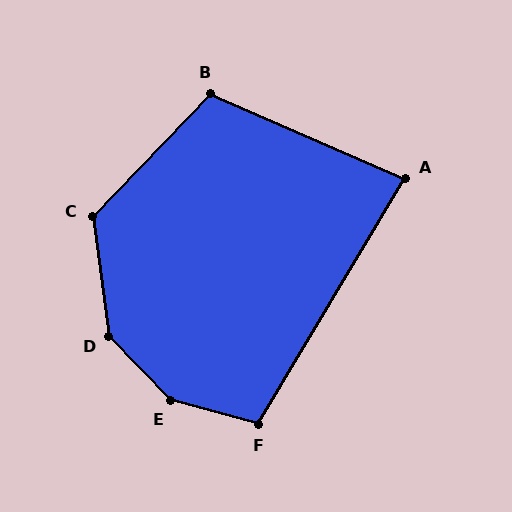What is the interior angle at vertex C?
Approximately 128 degrees (obtuse).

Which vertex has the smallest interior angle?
A, at approximately 83 degrees.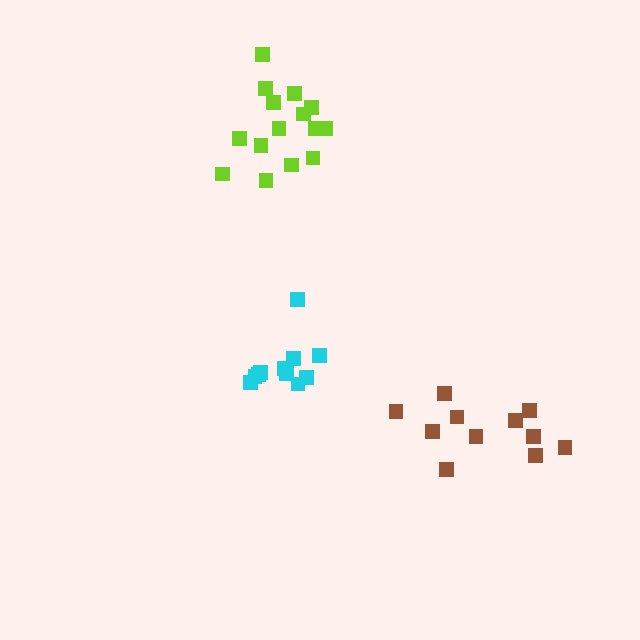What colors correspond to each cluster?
The clusters are colored: brown, cyan, lime.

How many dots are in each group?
Group 1: 11 dots, Group 2: 11 dots, Group 3: 15 dots (37 total).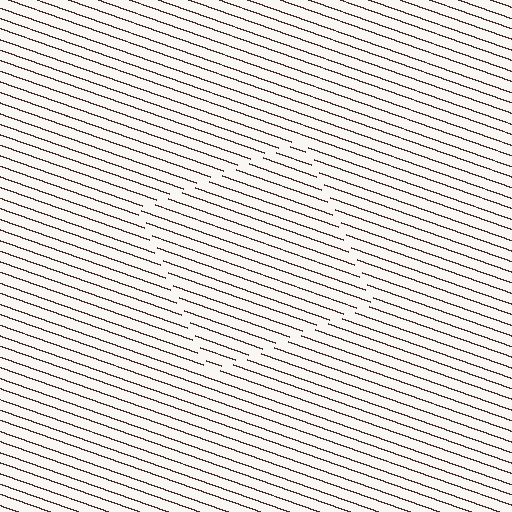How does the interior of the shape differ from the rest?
The interior of the shape contains the same grating, shifted by half a period — the contour is defined by the phase discontinuity where line-ends from the inner and outer gratings abut.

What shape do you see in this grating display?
An illusory square. The interior of the shape contains the same grating, shifted by half a period — the contour is defined by the phase discontinuity where line-ends from the inner and outer gratings abut.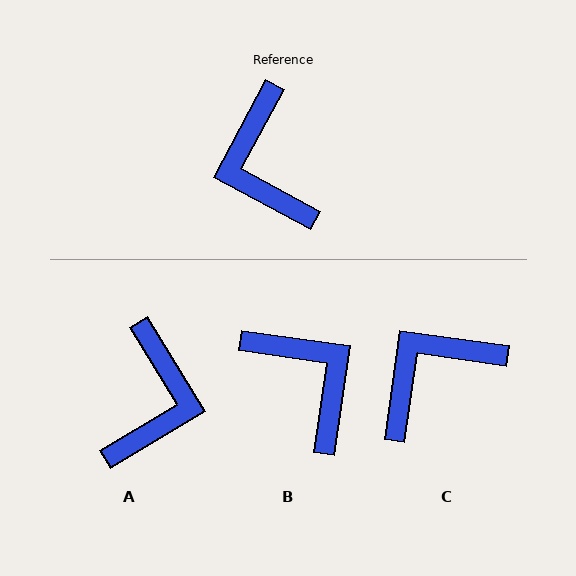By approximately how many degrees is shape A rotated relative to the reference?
Approximately 150 degrees counter-clockwise.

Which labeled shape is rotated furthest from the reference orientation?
B, about 160 degrees away.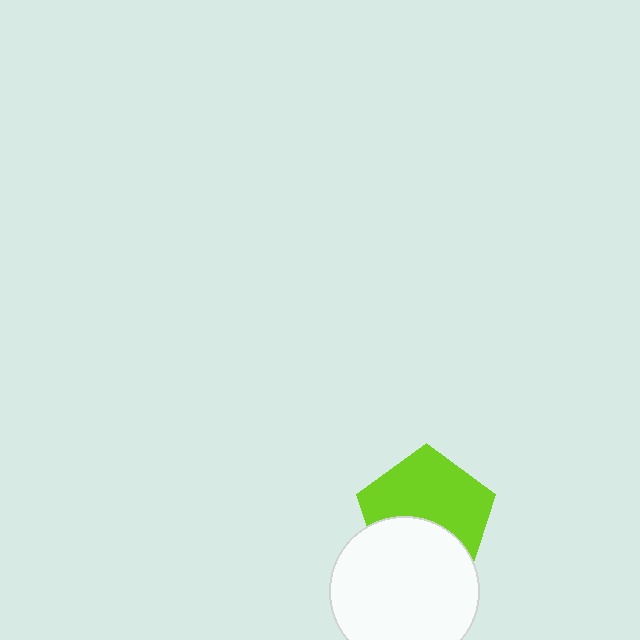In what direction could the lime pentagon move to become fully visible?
The lime pentagon could move up. That would shift it out from behind the white circle entirely.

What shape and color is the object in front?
The object in front is a white circle.